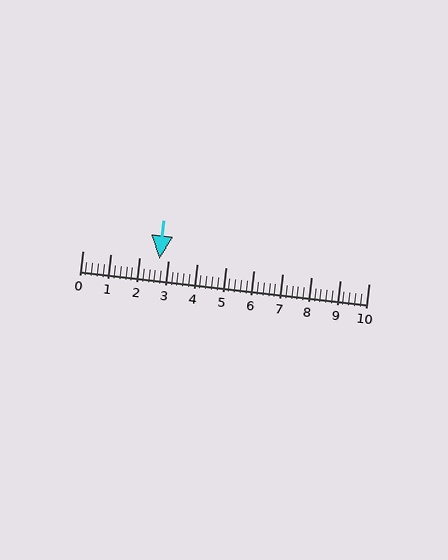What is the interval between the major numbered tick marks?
The major tick marks are spaced 1 units apart.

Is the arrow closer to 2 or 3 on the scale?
The arrow is closer to 3.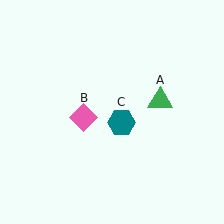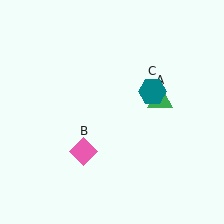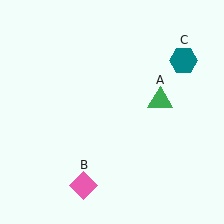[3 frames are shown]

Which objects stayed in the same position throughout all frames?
Green triangle (object A) remained stationary.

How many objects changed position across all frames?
2 objects changed position: pink diamond (object B), teal hexagon (object C).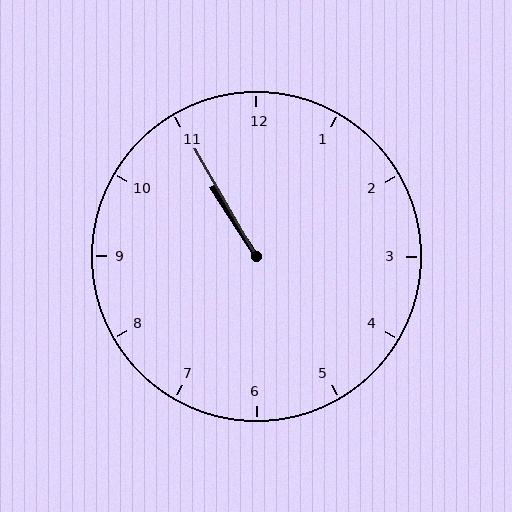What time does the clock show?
10:55.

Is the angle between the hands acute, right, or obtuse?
It is acute.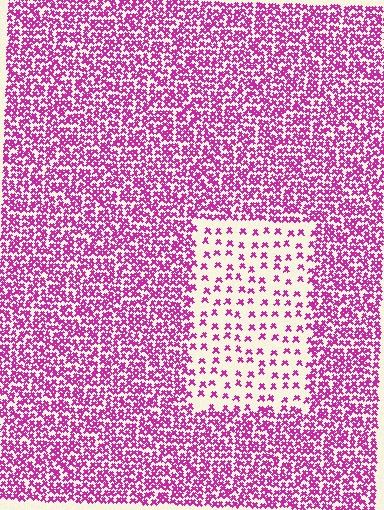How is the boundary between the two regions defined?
The boundary is defined by a change in element density (approximately 3.0x ratio). All elements are the same color, size, and shape.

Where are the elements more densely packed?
The elements are more densely packed outside the rectangle boundary.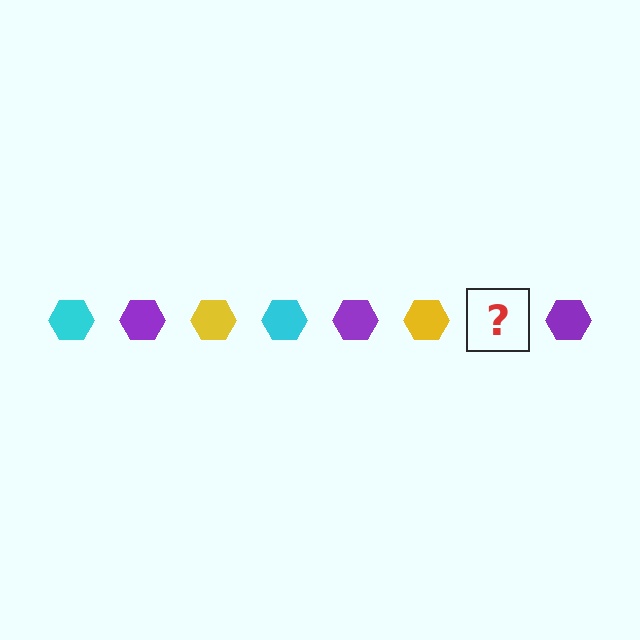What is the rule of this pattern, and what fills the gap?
The rule is that the pattern cycles through cyan, purple, yellow hexagons. The gap should be filled with a cyan hexagon.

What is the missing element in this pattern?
The missing element is a cyan hexagon.